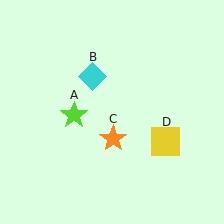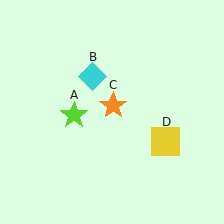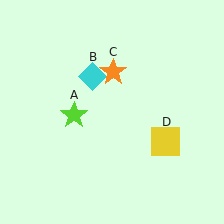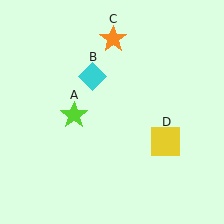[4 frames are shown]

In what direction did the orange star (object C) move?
The orange star (object C) moved up.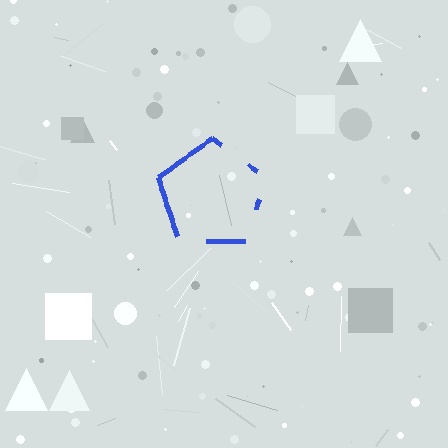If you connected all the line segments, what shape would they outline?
They would outline a pentagon.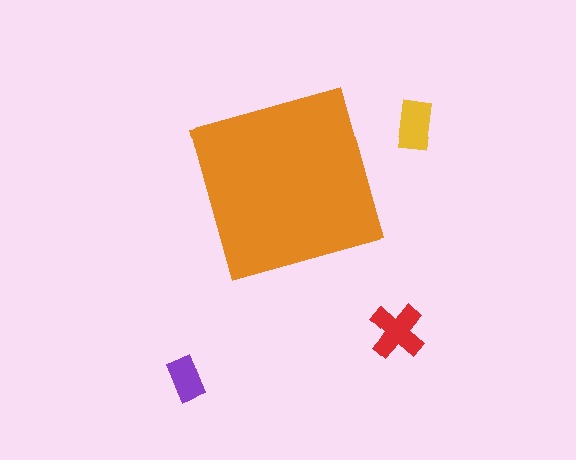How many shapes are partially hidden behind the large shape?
0 shapes are partially hidden.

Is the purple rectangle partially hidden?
No, the purple rectangle is fully visible.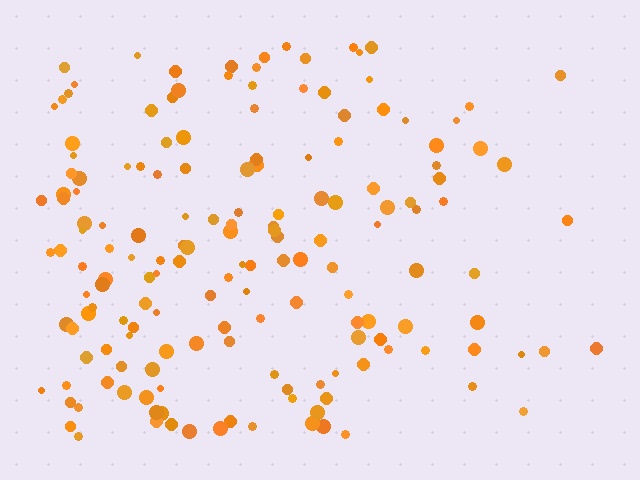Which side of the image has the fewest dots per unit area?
The right.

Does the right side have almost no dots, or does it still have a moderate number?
Still a moderate number, just noticeably fewer than the left.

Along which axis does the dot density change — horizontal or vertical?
Horizontal.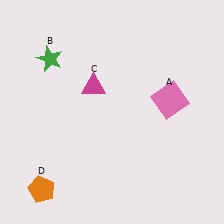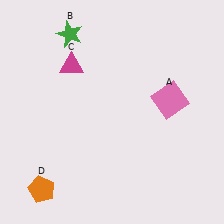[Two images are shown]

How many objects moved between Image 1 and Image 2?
2 objects moved between the two images.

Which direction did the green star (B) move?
The green star (B) moved up.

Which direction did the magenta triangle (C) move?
The magenta triangle (C) moved left.